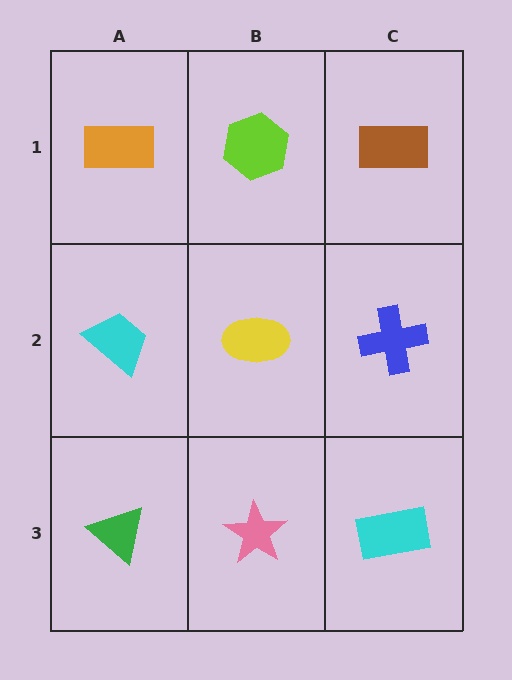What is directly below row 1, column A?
A cyan trapezoid.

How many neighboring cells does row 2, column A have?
3.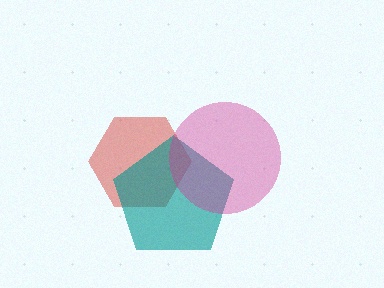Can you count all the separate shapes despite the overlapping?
Yes, there are 3 separate shapes.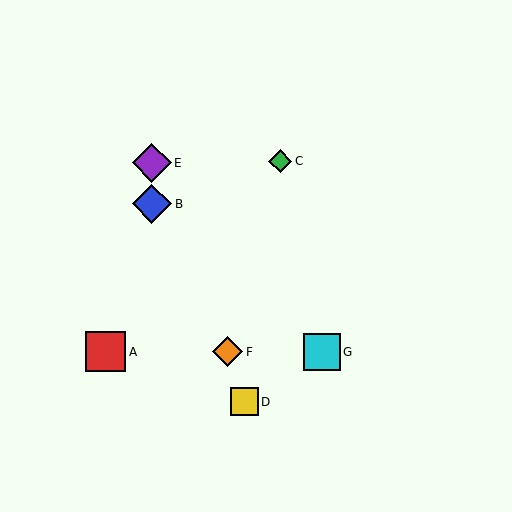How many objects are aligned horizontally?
3 objects (A, F, G) are aligned horizontally.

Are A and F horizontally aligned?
Yes, both are at y≈352.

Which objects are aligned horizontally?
Objects A, F, G are aligned horizontally.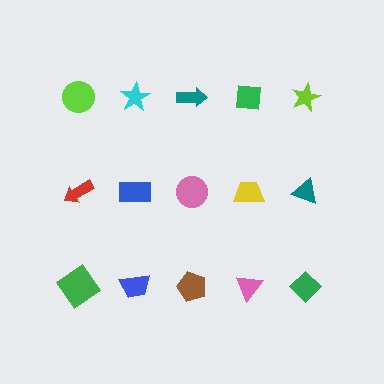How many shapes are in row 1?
5 shapes.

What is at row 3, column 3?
A brown pentagon.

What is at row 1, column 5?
A lime star.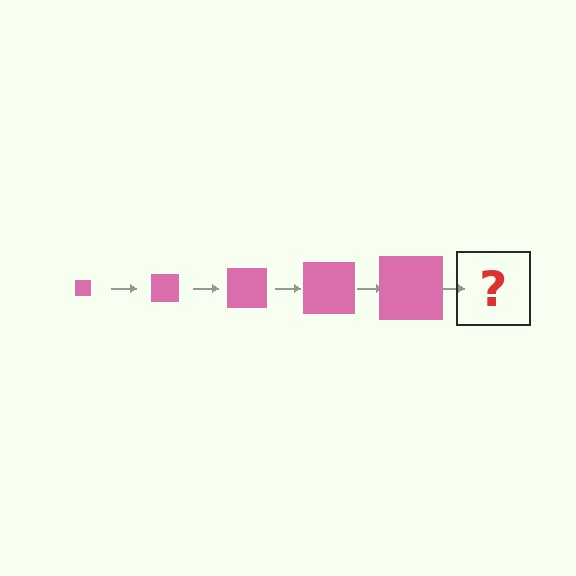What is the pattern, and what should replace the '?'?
The pattern is that the square gets progressively larger each step. The '?' should be a pink square, larger than the previous one.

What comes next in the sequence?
The next element should be a pink square, larger than the previous one.